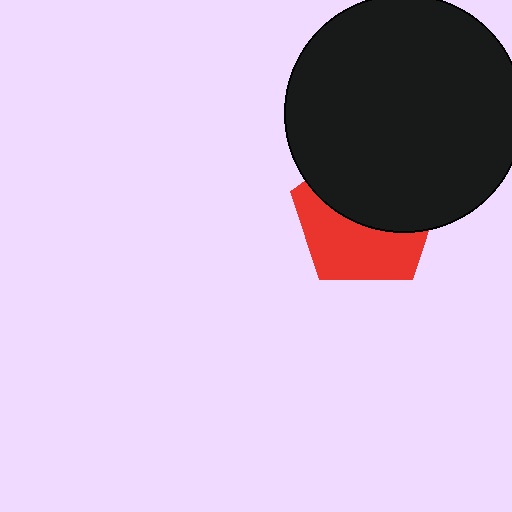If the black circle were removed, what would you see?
You would see the complete red pentagon.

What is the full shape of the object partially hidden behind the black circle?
The partially hidden object is a red pentagon.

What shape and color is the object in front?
The object in front is a black circle.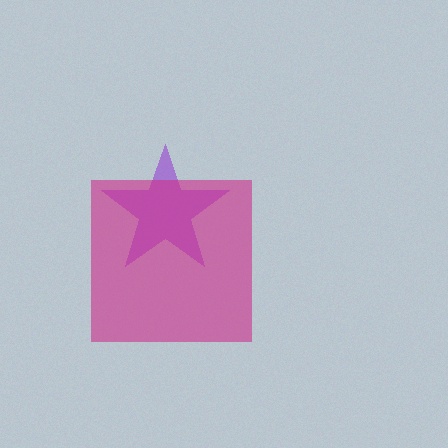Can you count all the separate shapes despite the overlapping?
Yes, there are 2 separate shapes.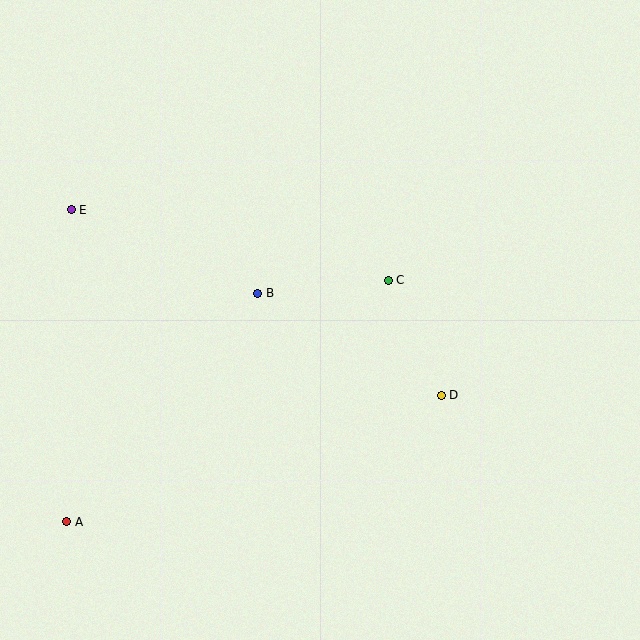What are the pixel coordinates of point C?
Point C is at (388, 280).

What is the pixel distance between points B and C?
The distance between B and C is 131 pixels.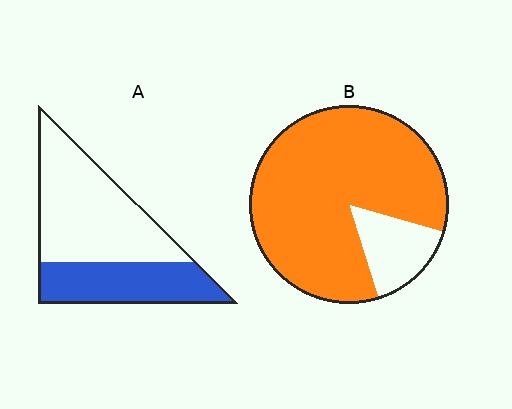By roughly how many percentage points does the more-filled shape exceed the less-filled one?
By roughly 45 percentage points (B over A).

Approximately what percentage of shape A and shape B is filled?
A is approximately 40% and B is approximately 85%.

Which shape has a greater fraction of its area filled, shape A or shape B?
Shape B.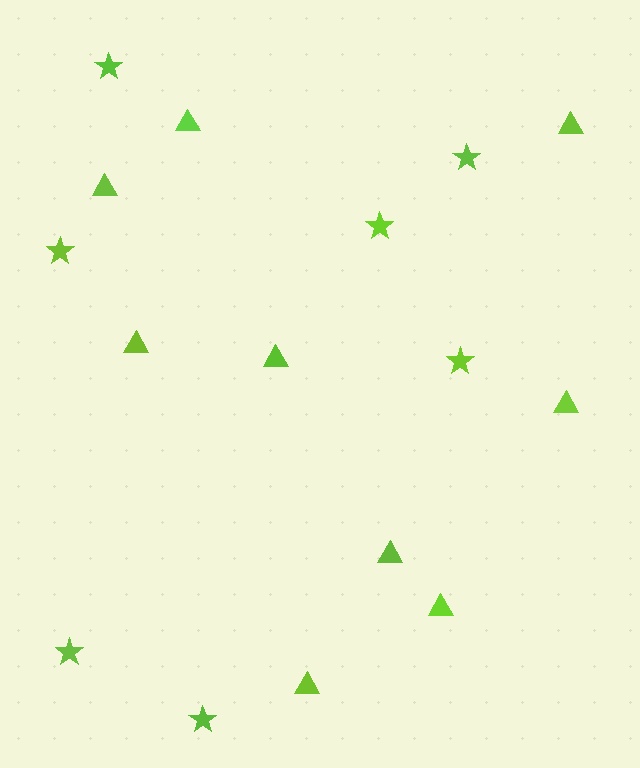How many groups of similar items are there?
There are 2 groups: one group of stars (7) and one group of triangles (9).